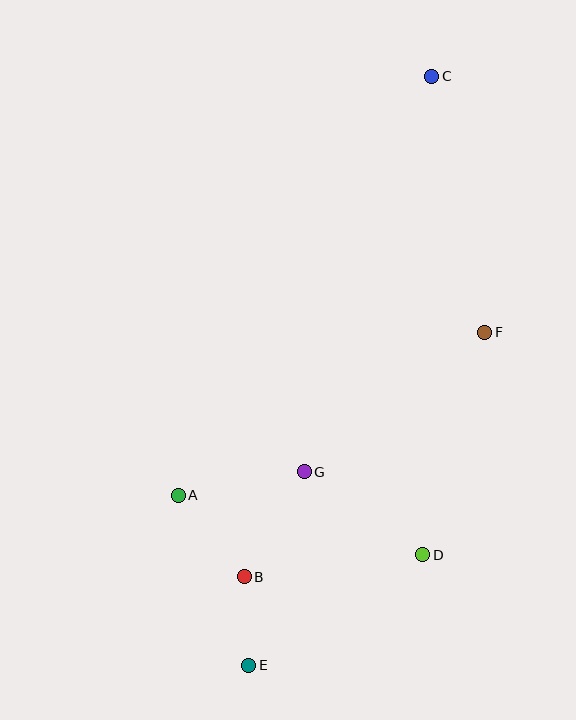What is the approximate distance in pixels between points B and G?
The distance between B and G is approximately 121 pixels.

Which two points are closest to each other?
Points B and E are closest to each other.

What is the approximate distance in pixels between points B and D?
The distance between B and D is approximately 180 pixels.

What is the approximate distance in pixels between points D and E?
The distance between D and E is approximately 206 pixels.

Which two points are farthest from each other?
Points C and E are farthest from each other.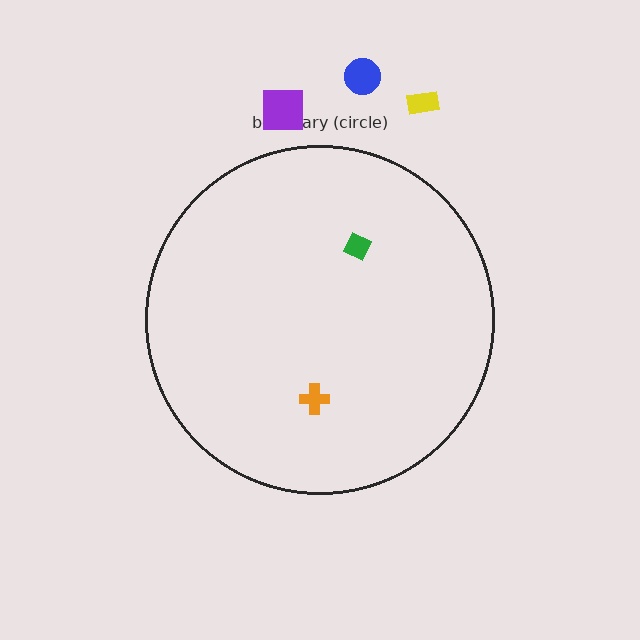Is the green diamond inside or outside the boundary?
Inside.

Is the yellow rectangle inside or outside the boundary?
Outside.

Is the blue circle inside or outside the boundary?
Outside.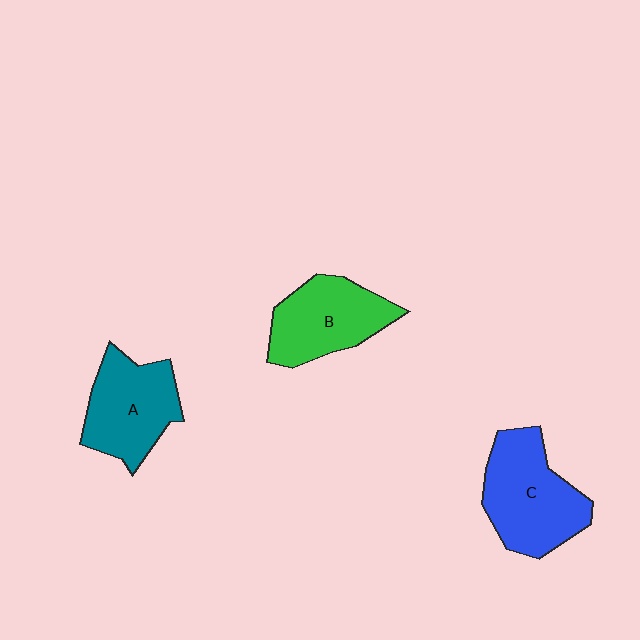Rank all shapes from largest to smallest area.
From largest to smallest: C (blue), A (teal), B (green).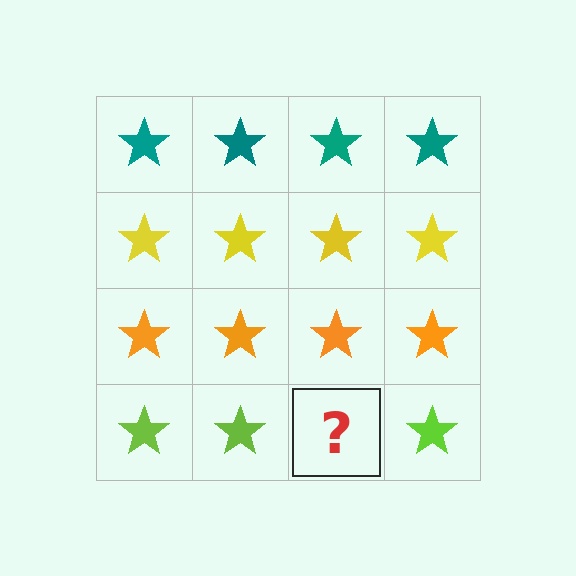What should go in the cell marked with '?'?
The missing cell should contain a lime star.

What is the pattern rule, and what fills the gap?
The rule is that each row has a consistent color. The gap should be filled with a lime star.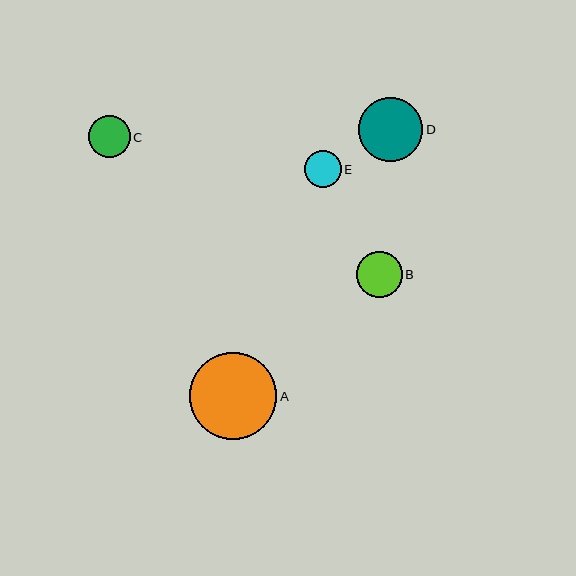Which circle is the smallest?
Circle E is the smallest with a size of approximately 37 pixels.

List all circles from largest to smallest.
From largest to smallest: A, D, B, C, E.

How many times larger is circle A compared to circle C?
Circle A is approximately 2.1 times the size of circle C.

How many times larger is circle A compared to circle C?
Circle A is approximately 2.1 times the size of circle C.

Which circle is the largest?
Circle A is the largest with a size of approximately 87 pixels.